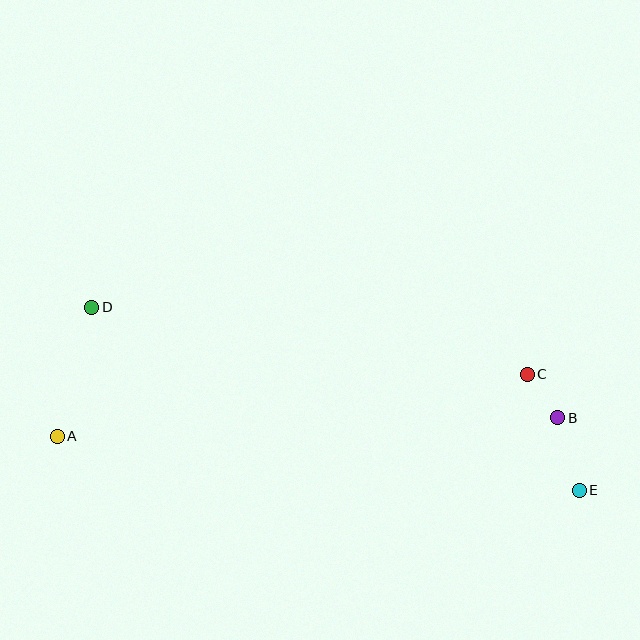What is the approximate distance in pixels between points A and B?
The distance between A and B is approximately 501 pixels.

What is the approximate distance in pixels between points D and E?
The distance between D and E is approximately 521 pixels.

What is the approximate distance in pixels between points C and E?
The distance between C and E is approximately 127 pixels.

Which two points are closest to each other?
Points B and C are closest to each other.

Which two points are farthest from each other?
Points A and E are farthest from each other.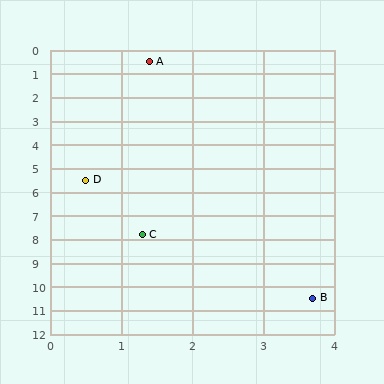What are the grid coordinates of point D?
Point D is at approximately (0.5, 5.5).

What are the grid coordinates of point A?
Point A is at approximately (1.4, 0.5).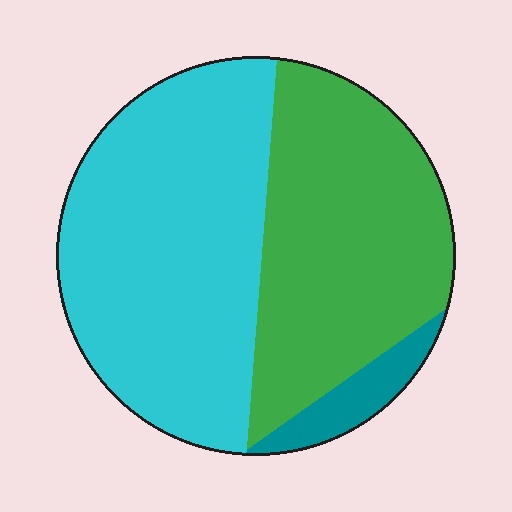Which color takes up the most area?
Cyan, at roughly 50%.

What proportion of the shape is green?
Green takes up about two fifths (2/5) of the shape.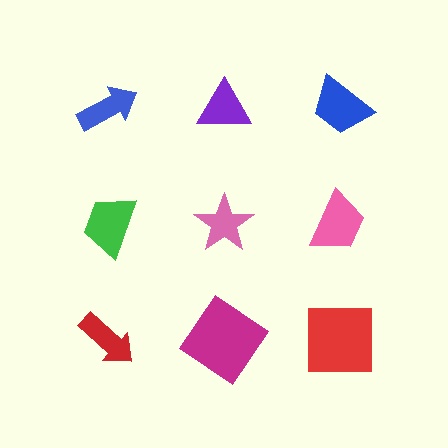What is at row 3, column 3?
A red square.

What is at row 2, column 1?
A green trapezoid.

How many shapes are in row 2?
3 shapes.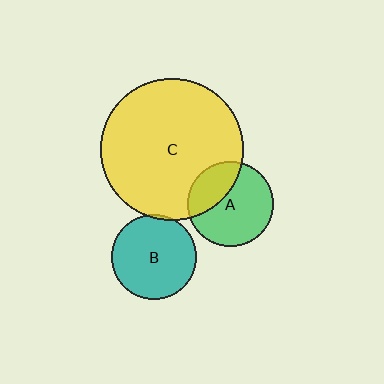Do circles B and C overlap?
Yes.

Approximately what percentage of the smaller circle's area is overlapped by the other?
Approximately 5%.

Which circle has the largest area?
Circle C (yellow).